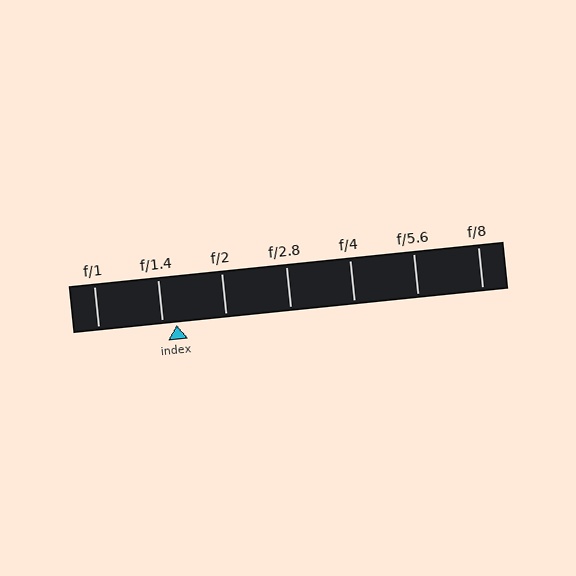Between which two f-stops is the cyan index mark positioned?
The index mark is between f/1.4 and f/2.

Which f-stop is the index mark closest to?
The index mark is closest to f/1.4.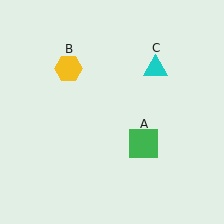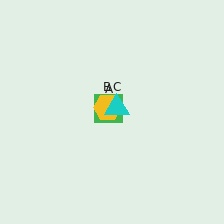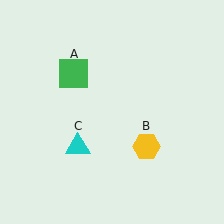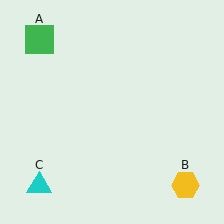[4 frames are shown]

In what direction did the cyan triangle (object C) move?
The cyan triangle (object C) moved down and to the left.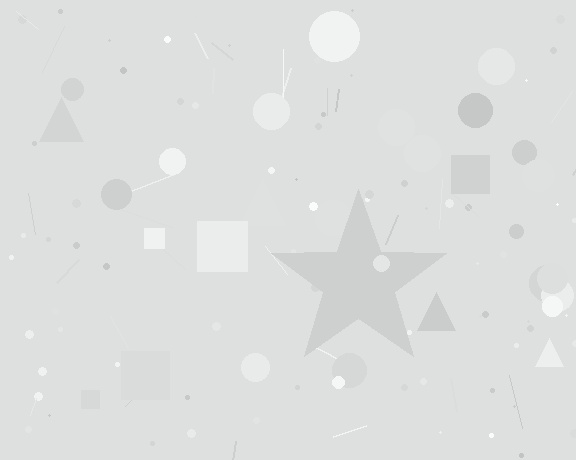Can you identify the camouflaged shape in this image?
The camouflaged shape is a star.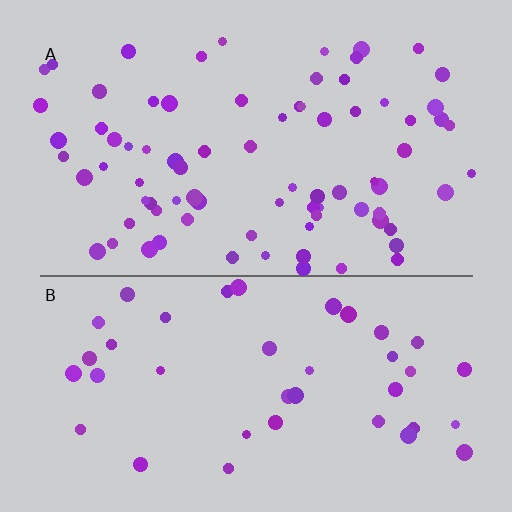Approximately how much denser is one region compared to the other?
Approximately 2.0× — region A over region B.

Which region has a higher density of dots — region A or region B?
A (the top).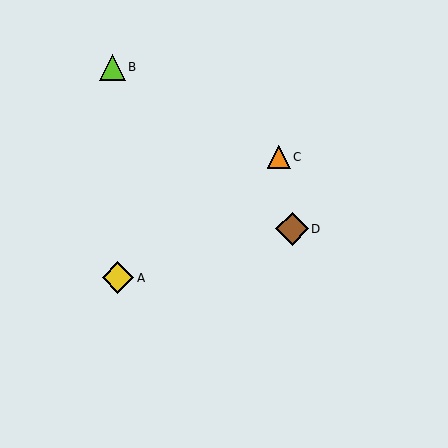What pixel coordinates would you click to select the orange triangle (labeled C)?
Click at (279, 157) to select the orange triangle C.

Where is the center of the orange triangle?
The center of the orange triangle is at (279, 157).